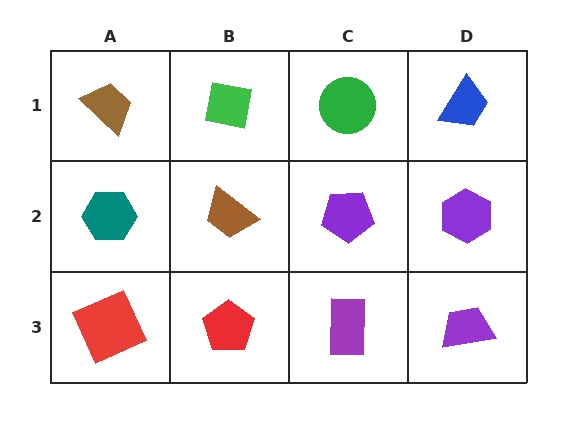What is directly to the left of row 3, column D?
A purple rectangle.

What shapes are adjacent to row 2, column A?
A brown trapezoid (row 1, column A), a red square (row 3, column A), a brown trapezoid (row 2, column B).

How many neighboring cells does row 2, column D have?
3.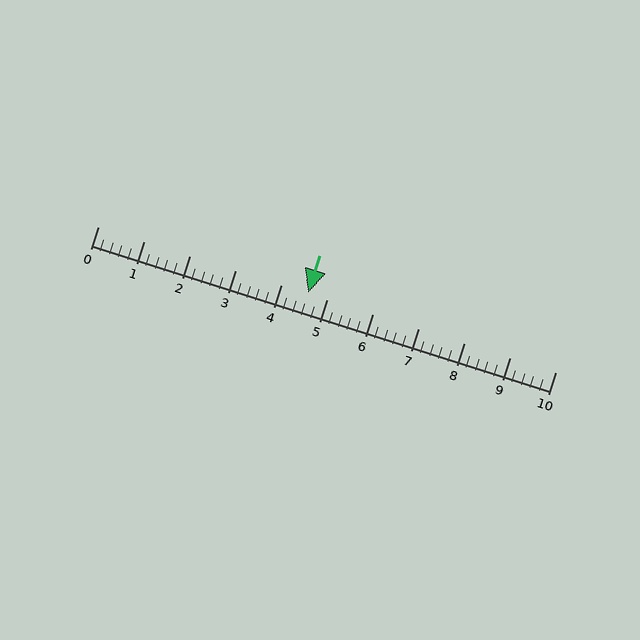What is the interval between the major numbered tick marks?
The major tick marks are spaced 1 units apart.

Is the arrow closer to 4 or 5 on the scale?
The arrow is closer to 5.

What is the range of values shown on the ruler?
The ruler shows values from 0 to 10.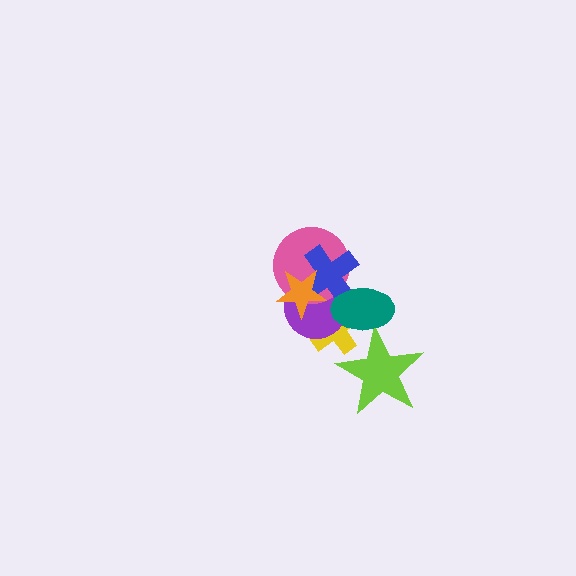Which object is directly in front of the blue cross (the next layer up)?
The orange star is directly in front of the blue cross.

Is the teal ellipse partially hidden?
No, no other shape covers it.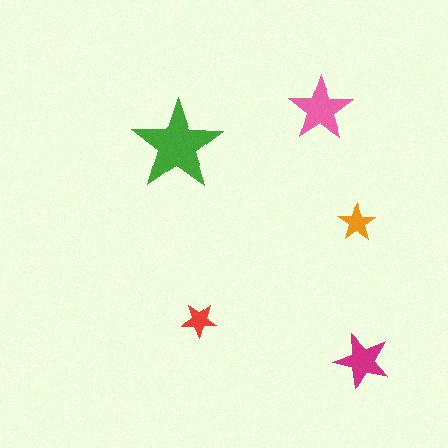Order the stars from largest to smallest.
the green one, the pink one, the magenta one, the orange one, the red one.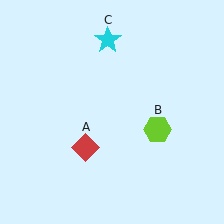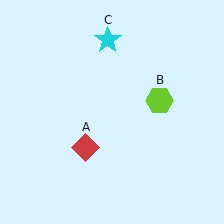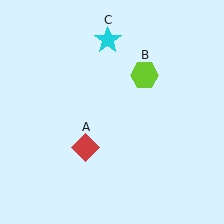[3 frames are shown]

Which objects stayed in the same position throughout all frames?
Red diamond (object A) and cyan star (object C) remained stationary.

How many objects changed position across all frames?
1 object changed position: lime hexagon (object B).